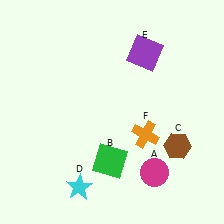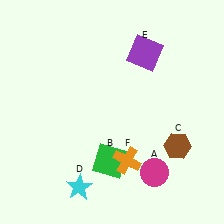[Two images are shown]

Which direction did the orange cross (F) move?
The orange cross (F) moved down.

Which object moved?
The orange cross (F) moved down.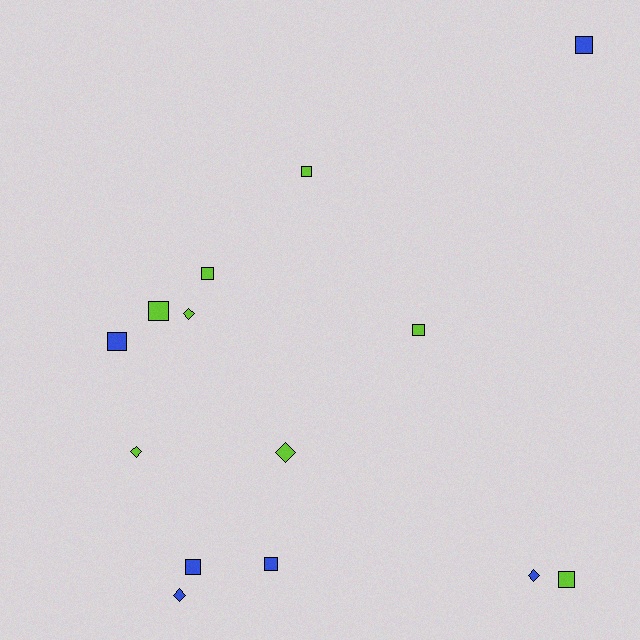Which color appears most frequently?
Lime, with 8 objects.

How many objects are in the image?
There are 14 objects.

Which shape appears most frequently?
Square, with 9 objects.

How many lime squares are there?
There are 5 lime squares.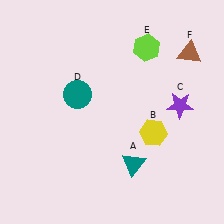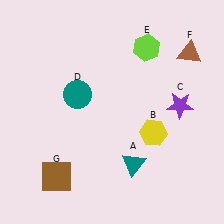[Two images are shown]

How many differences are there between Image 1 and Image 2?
There is 1 difference between the two images.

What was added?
A brown square (G) was added in Image 2.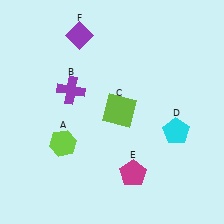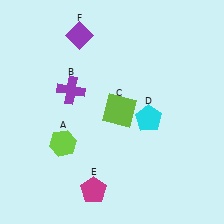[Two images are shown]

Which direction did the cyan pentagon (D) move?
The cyan pentagon (D) moved left.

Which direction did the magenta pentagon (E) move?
The magenta pentagon (E) moved left.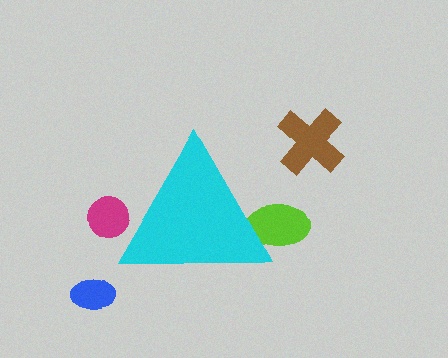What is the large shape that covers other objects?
A cyan triangle.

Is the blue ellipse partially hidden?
No, the blue ellipse is fully visible.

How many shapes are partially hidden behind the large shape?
2 shapes are partially hidden.